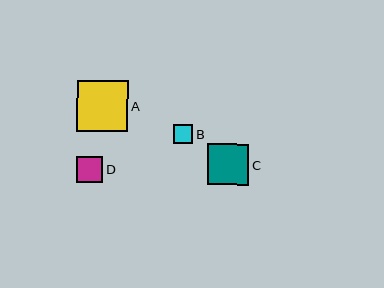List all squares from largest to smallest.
From largest to smallest: A, C, D, B.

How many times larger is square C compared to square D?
Square C is approximately 1.6 times the size of square D.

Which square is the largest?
Square A is the largest with a size of approximately 51 pixels.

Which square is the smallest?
Square B is the smallest with a size of approximately 20 pixels.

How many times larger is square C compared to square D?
Square C is approximately 1.6 times the size of square D.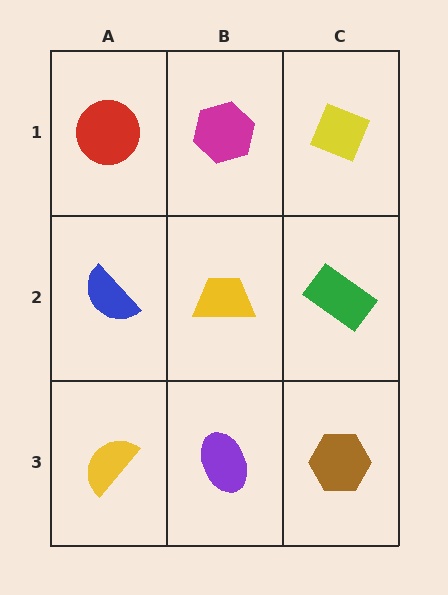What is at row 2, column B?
A yellow trapezoid.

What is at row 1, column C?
A yellow diamond.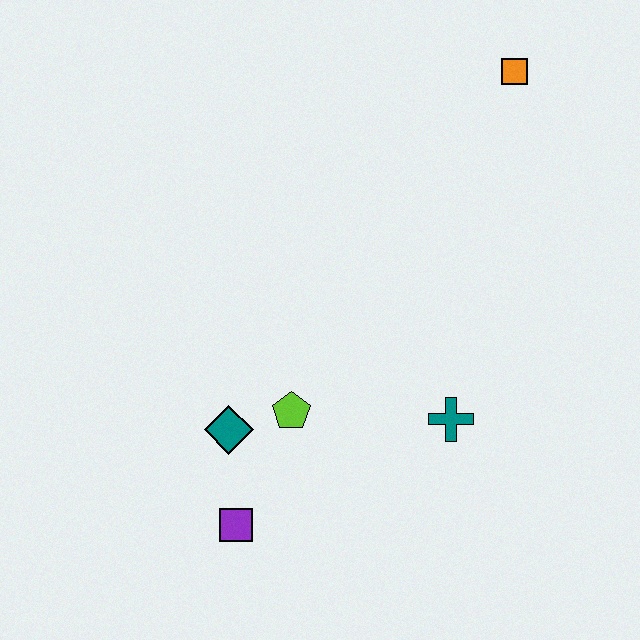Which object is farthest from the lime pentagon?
The orange square is farthest from the lime pentagon.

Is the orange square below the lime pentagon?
No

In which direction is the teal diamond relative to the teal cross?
The teal diamond is to the left of the teal cross.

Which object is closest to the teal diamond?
The lime pentagon is closest to the teal diamond.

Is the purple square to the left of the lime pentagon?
Yes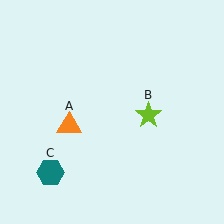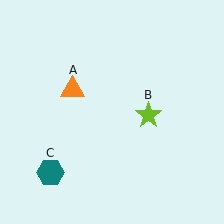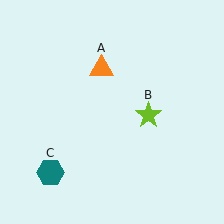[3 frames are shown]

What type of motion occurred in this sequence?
The orange triangle (object A) rotated clockwise around the center of the scene.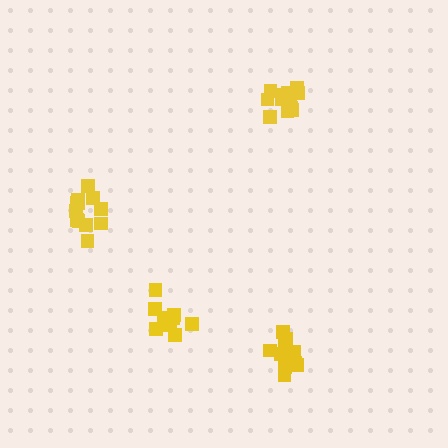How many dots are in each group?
Group 1: 12 dots, Group 2: 9 dots, Group 3: 13 dots, Group 4: 13 dots (47 total).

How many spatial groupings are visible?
There are 4 spatial groupings.